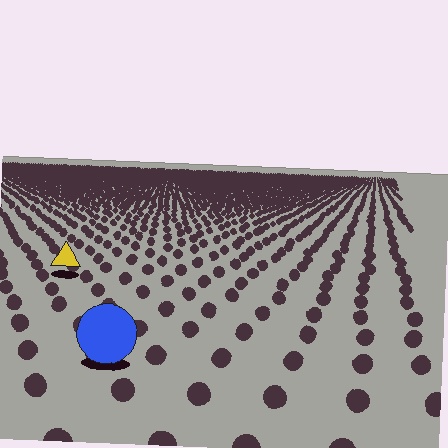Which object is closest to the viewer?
The blue circle is closest. The texture marks near it are larger and more spread out.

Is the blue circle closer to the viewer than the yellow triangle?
Yes. The blue circle is closer — you can tell from the texture gradient: the ground texture is coarser near it.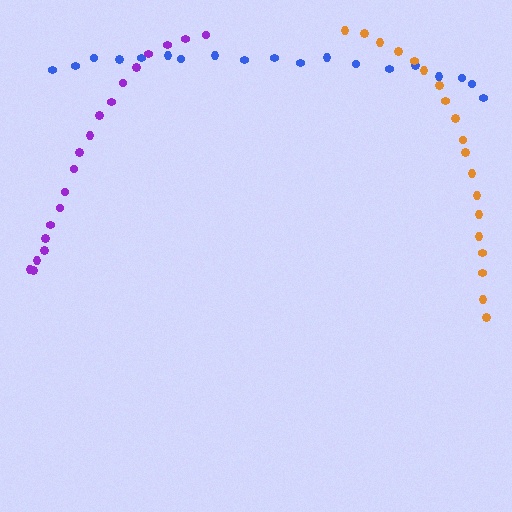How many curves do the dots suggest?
There are 3 distinct paths.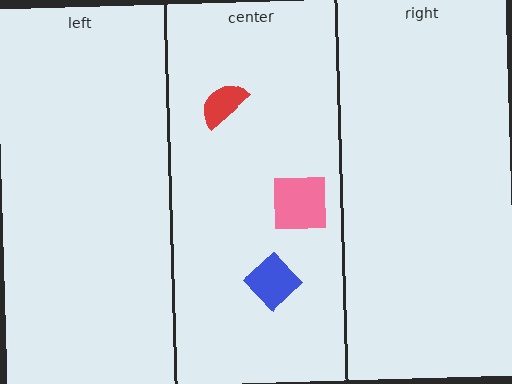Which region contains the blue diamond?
The center region.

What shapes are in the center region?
The red semicircle, the pink square, the blue diamond.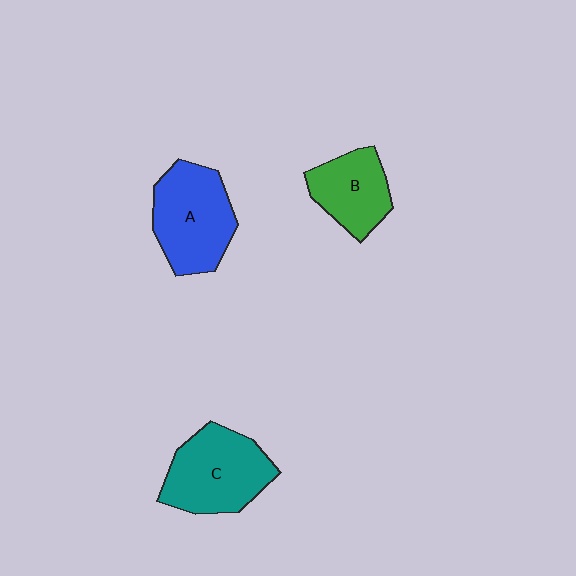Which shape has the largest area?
Shape C (teal).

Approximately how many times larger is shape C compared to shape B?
Approximately 1.4 times.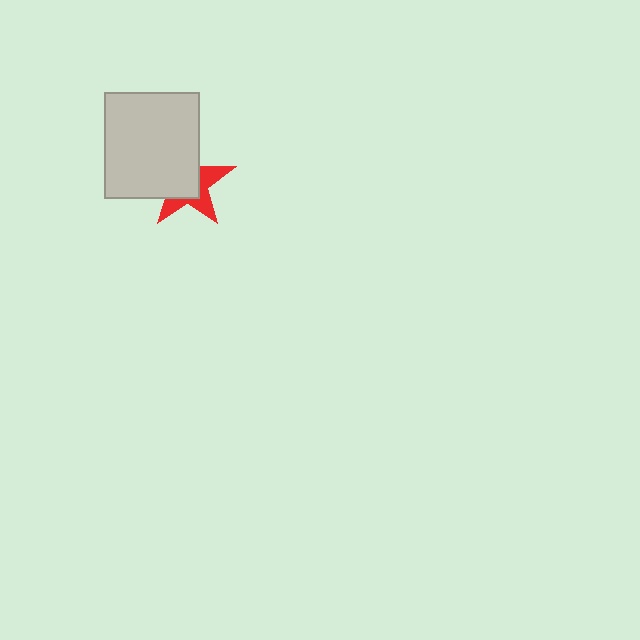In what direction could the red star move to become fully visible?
The red star could move toward the lower-right. That would shift it out from behind the light gray rectangle entirely.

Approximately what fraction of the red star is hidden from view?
Roughly 58% of the red star is hidden behind the light gray rectangle.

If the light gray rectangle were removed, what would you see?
You would see the complete red star.